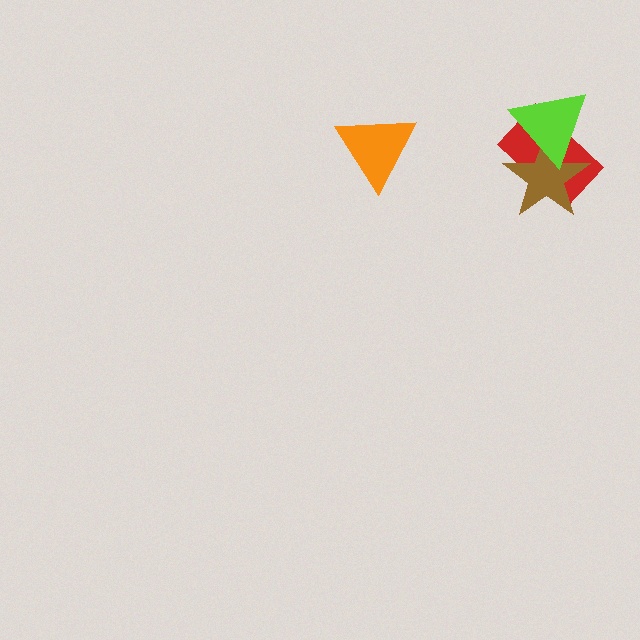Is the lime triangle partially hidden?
No, no other shape covers it.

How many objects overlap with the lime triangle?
2 objects overlap with the lime triangle.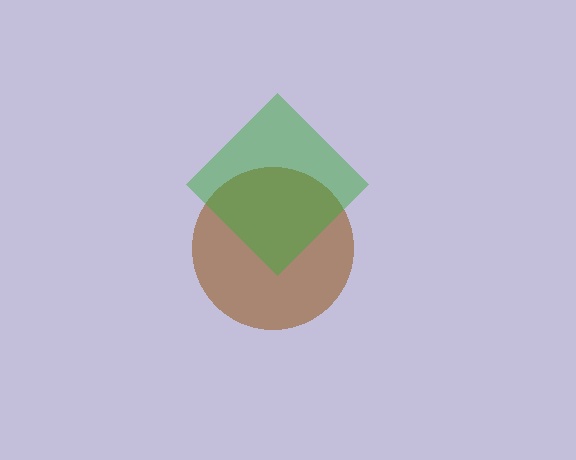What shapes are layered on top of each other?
The layered shapes are: a brown circle, a green diamond.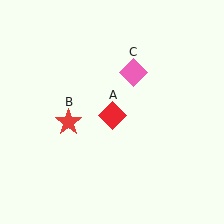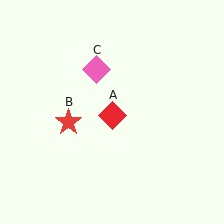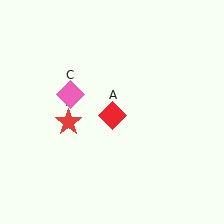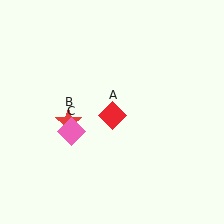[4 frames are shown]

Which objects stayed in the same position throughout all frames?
Red diamond (object A) and red star (object B) remained stationary.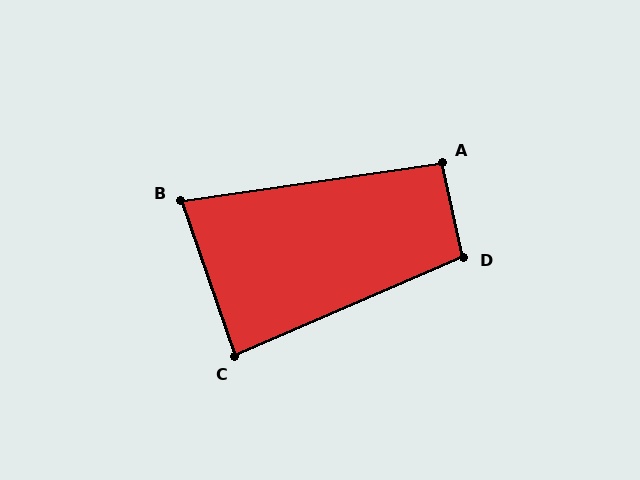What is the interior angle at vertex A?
Approximately 94 degrees (approximately right).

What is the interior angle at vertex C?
Approximately 86 degrees (approximately right).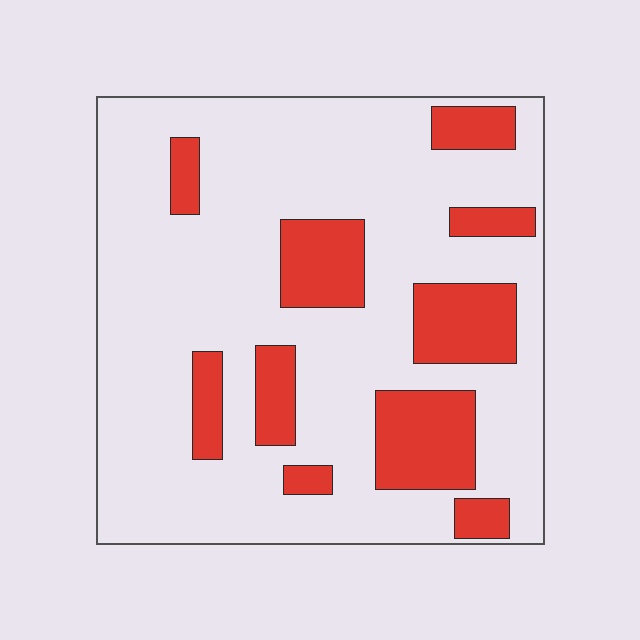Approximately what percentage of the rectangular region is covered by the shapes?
Approximately 25%.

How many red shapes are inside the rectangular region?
10.